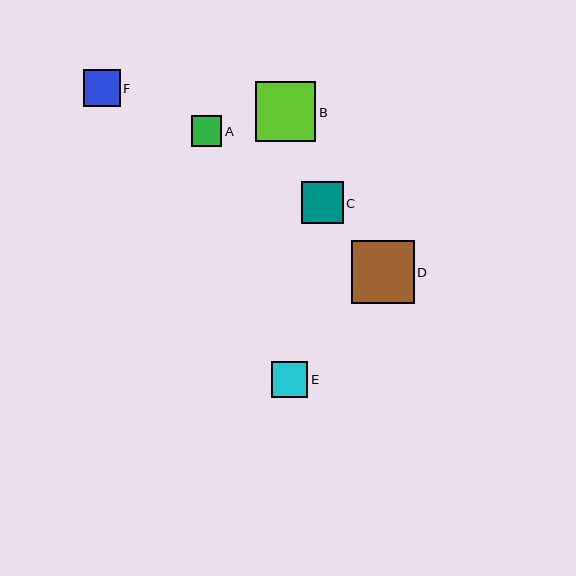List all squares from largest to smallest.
From largest to smallest: D, B, C, F, E, A.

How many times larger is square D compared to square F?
Square D is approximately 1.7 times the size of square F.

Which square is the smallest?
Square A is the smallest with a size of approximately 30 pixels.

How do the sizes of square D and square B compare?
Square D and square B are approximately the same size.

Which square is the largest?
Square D is the largest with a size of approximately 63 pixels.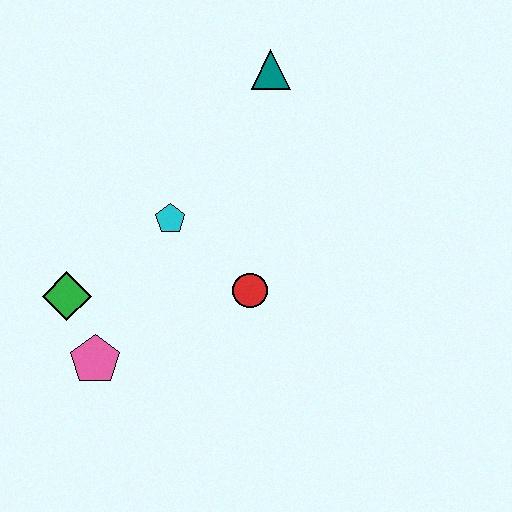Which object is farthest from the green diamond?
The teal triangle is farthest from the green diamond.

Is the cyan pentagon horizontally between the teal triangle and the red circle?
No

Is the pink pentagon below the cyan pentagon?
Yes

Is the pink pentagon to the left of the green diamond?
No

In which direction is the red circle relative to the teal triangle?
The red circle is below the teal triangle.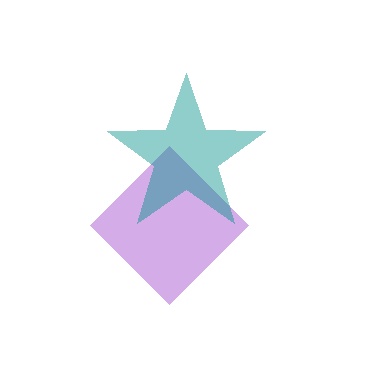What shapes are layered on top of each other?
The layered shapes are: a purple diamond, a teal star.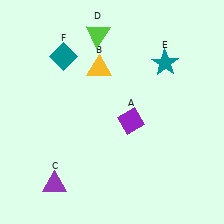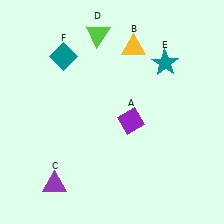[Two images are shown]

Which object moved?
The yellow triangle (B) moved right.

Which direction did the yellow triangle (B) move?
The yellow triangle (B) moved right.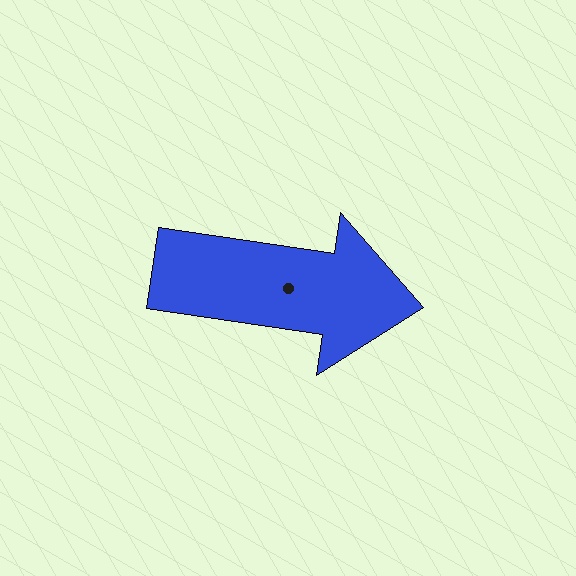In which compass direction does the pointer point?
East.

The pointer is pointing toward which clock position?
Roughly 3 o'clock.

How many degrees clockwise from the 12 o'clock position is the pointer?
Approximately 98 degrees.